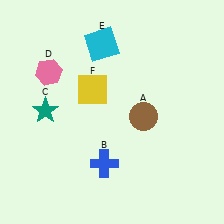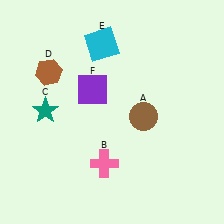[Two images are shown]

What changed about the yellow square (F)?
In Image 1, F is yellow. In Image 2, it changed to purple.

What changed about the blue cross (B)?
In Image 1, B is blue. In Image 2, it changed to pink.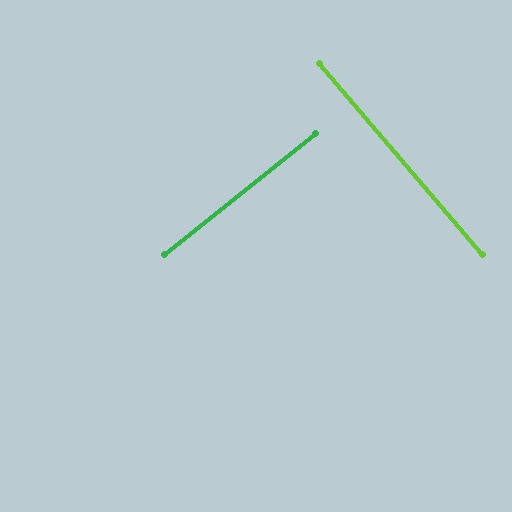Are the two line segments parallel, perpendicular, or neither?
Perpendicular — they meet at approximately 88°.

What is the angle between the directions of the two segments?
Approximately 88 degrees.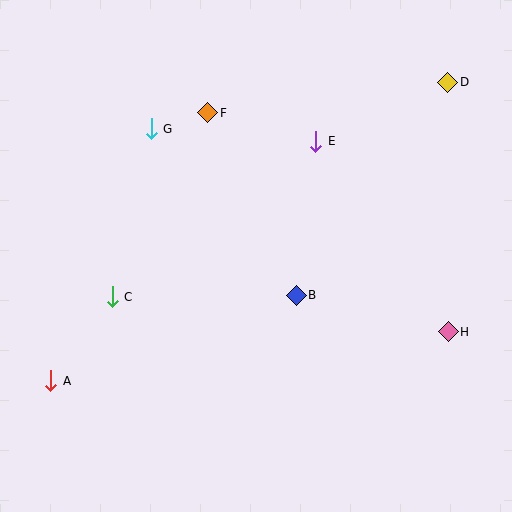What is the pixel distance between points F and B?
The distance between F and B is 202 pixels.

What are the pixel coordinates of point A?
Point A is at (51, 381).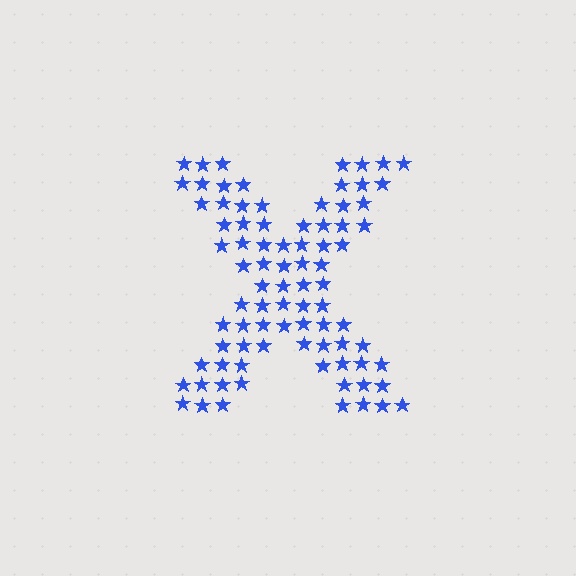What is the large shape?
The large shape is the letter X.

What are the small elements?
The small elements are stars.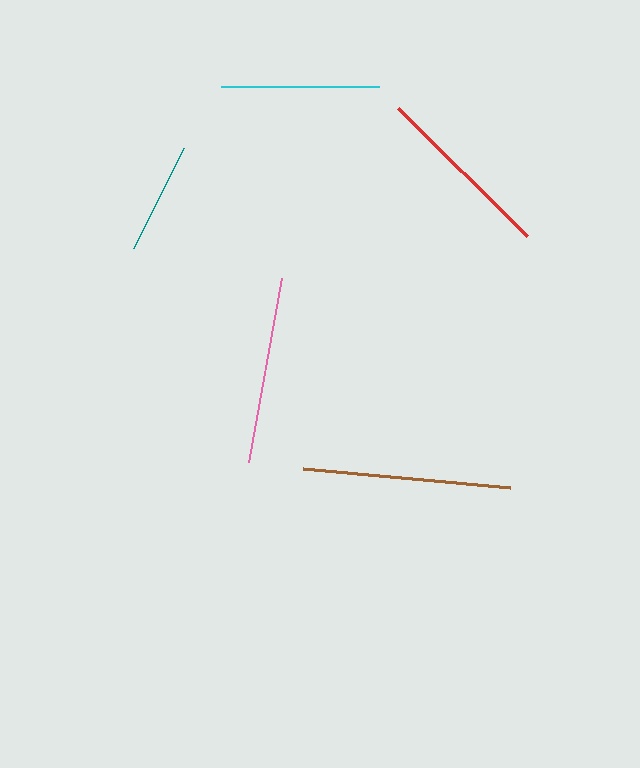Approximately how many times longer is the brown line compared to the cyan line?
The brown line is approximately 1.3 times the length of the cyan line.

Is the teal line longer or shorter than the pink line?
The pink line is longer than the teal line.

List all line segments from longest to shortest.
From longest to shortest: brown, pink, red, cyan, teal.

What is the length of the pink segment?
The pink segment is approximately 187 pixels long.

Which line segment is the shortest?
The teal line is the shortest at approximately 111 pixels.